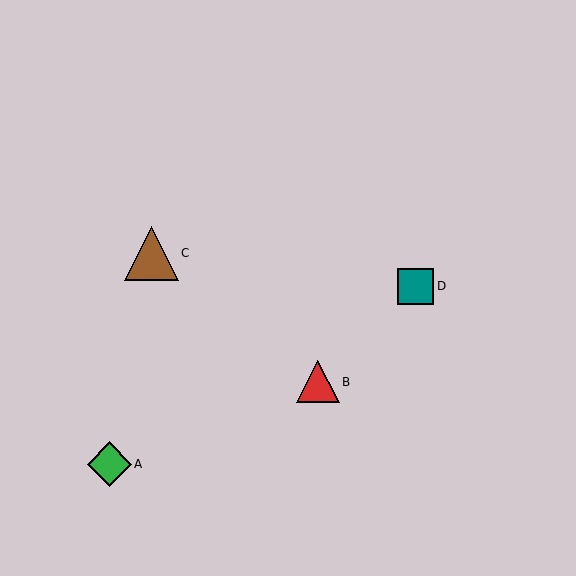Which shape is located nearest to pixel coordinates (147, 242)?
The brown triangle (labeled C) at (151, 253) is nearest to that location.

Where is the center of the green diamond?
The center of the green diamond is at (109, 464).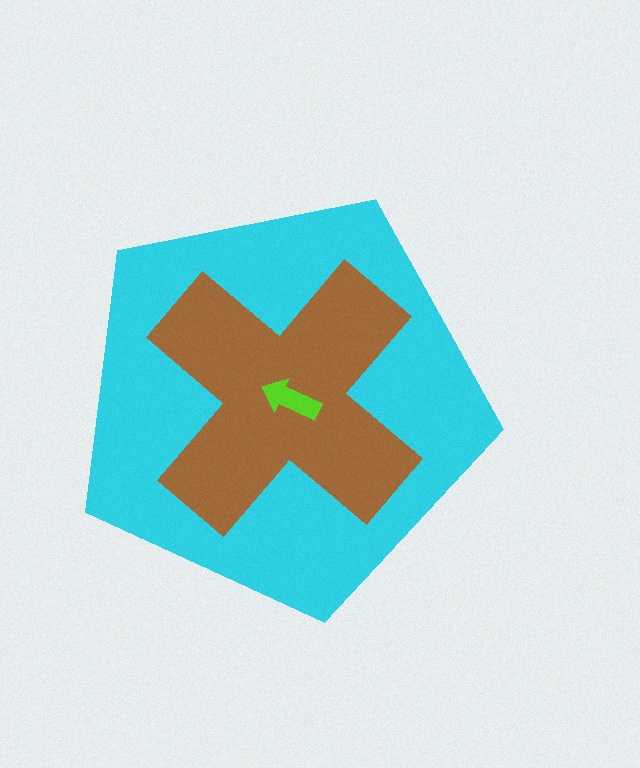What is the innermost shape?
The lime arrow.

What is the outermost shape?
The cyan pentagon.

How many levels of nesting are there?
3.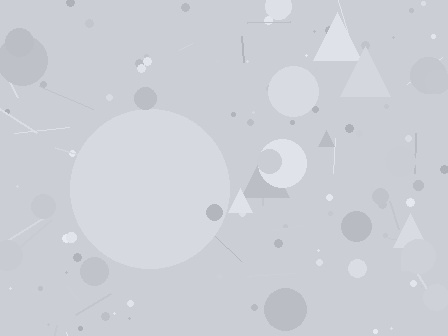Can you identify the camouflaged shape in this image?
The camouflaged shape is a circle.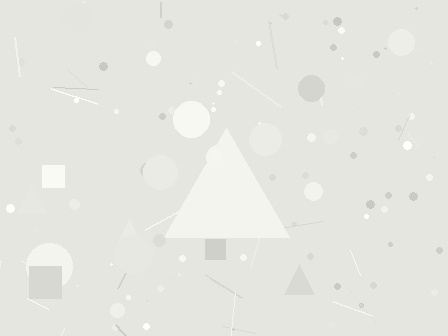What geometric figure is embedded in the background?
A triangle is embedded in the background.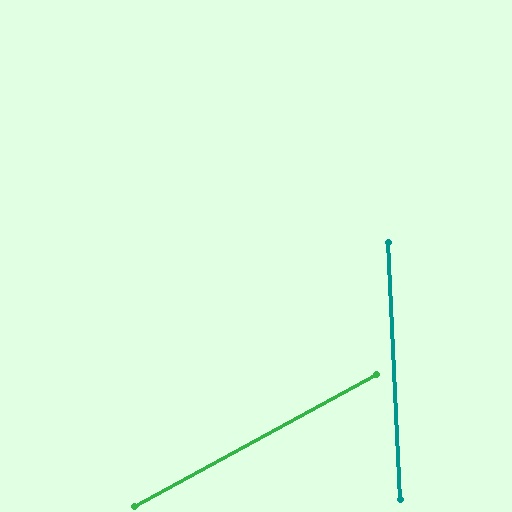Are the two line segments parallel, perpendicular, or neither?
Neither parallel nor perpendicular — they differ by about 64°.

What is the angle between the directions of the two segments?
Approximately 64 degrees.